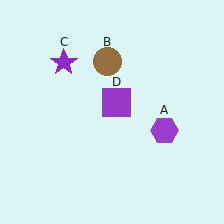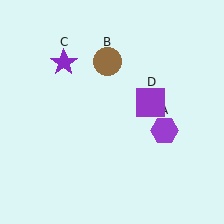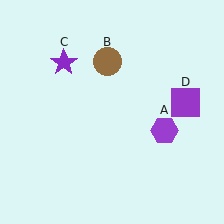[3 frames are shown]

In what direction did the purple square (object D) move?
The purple square (object D) moved right.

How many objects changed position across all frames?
1 object changed position: purple square (object D).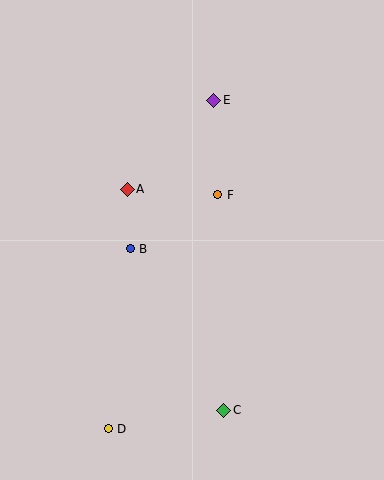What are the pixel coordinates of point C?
Point C is at (224, 410).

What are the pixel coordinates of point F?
Point F is at (218, 195).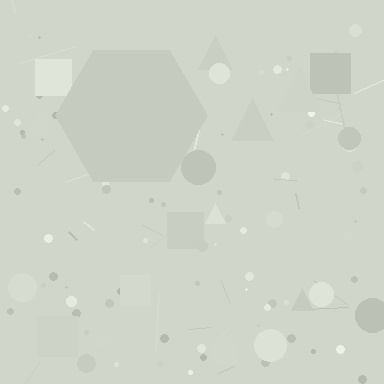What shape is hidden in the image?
A hexagon is hidden in the image.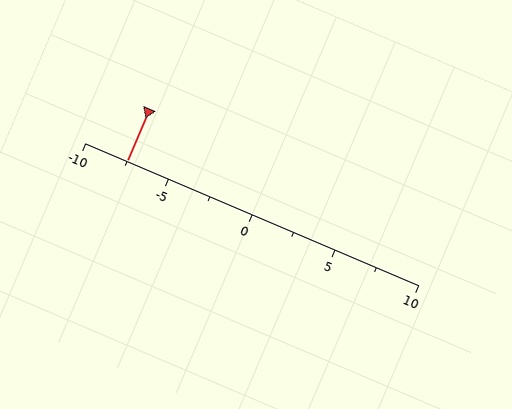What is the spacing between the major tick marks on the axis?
The major ticks are spaced 5 apart.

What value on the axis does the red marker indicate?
The marker indicates approximately -7.5.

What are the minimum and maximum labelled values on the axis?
The axis runs from -10 to 10.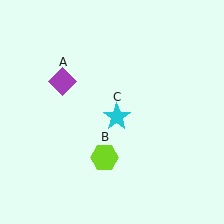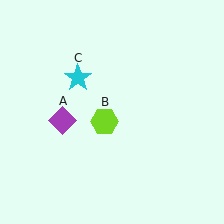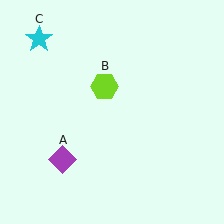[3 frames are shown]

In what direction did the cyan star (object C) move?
The cyan star (object C) moved up and to the left.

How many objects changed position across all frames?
3 objects changed position: purple diamond (object A), lime hexagon (object B), cyan star (object C).